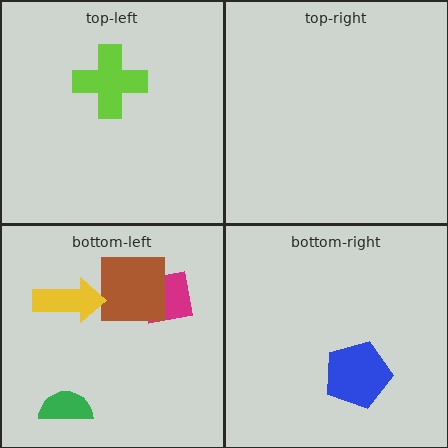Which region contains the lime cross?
The top-left region.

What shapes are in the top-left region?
The lime cross.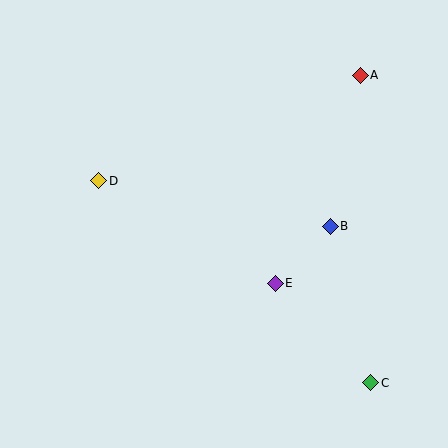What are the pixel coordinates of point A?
Point A is at (360, 75).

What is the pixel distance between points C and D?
The distance between C and D is 338 pixels.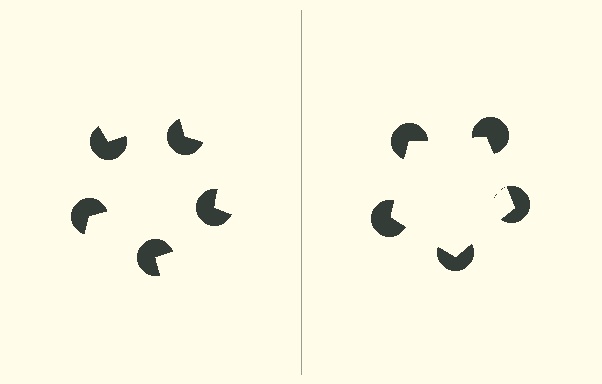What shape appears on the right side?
An illusory pentagon.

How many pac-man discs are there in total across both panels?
10 — 5 on each side.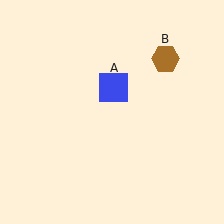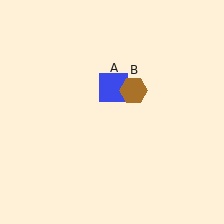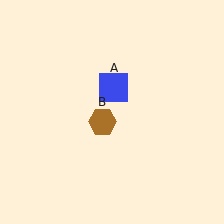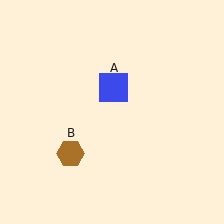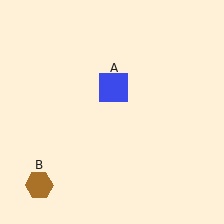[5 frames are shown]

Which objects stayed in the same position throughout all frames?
Blue square (object A) remained stationary.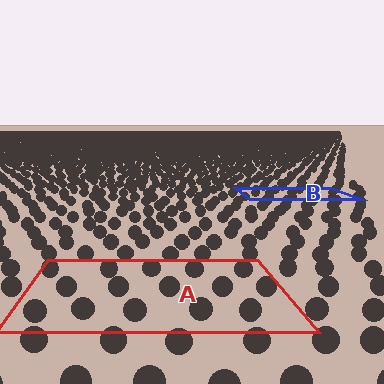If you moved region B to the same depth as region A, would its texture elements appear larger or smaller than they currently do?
They would appear larger. At a closer depth, the same texture elements are projected at a bigger on-screen size.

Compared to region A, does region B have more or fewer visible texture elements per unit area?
Region B has more texture elements per unit area — they are packed more densely because it is farther away.